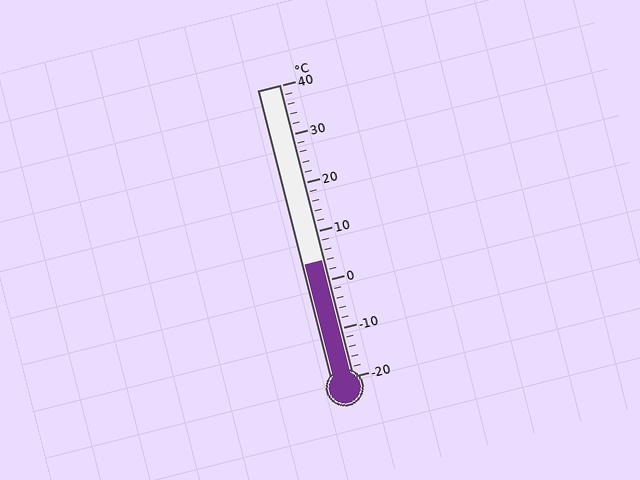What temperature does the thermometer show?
The thermometer shows approximately 4°C.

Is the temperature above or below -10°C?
The temperature is above -10°C.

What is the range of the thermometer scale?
The thermometer scale ranges from -20°C to 40°C.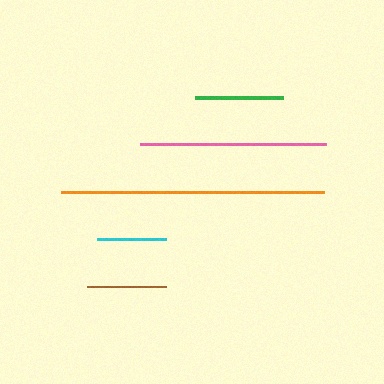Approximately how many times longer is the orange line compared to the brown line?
The orange line is approximately 3.3 times the length of the brown line.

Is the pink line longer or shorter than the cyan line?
The pink line is longer than the cyan line.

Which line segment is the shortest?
The cyan line is the shortest at approximately 69 pixels.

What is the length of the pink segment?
The pink segment is approximately 186 pixels long.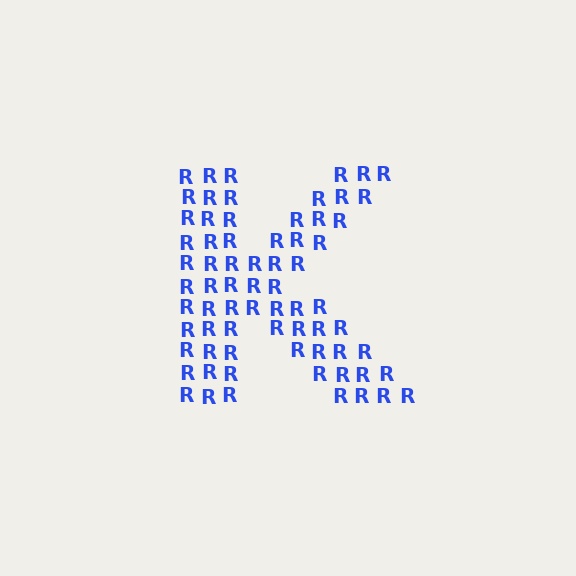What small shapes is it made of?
It is made of small letter R's.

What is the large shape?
The large shape is the letter K.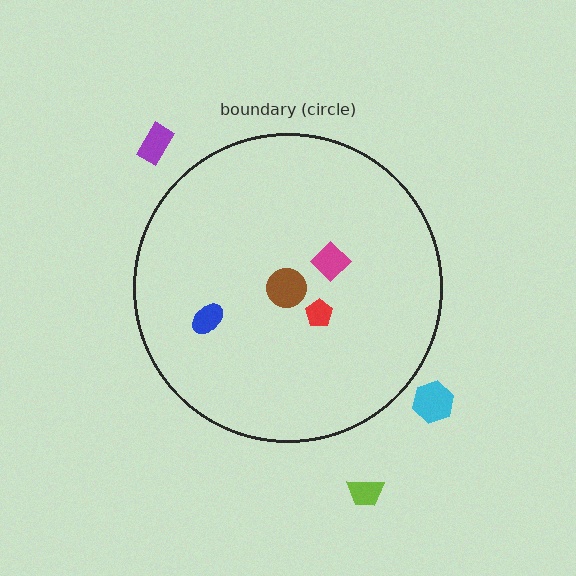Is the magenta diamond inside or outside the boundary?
Inside.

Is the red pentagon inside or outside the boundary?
Inside.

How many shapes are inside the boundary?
4 inside, 3 outside.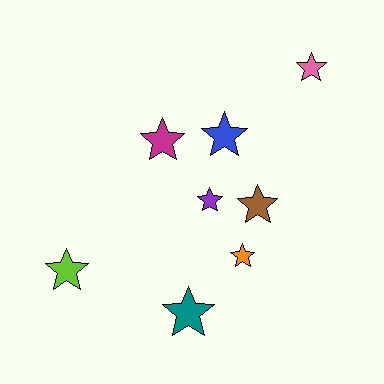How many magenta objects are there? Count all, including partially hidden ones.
There is 1 magenta object.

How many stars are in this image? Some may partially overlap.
There are 8 stars.